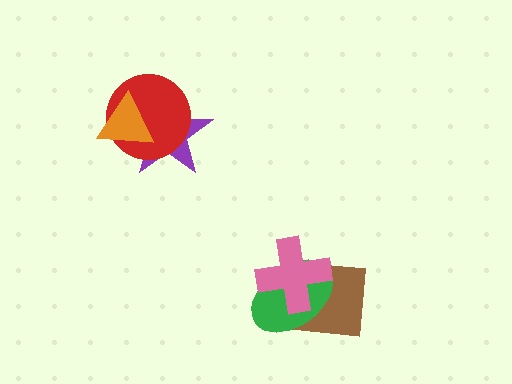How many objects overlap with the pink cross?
2 objects overlap with the pink cross.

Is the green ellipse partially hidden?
Yes, it is partially covered by another shape.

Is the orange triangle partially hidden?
No, no other shape covers it.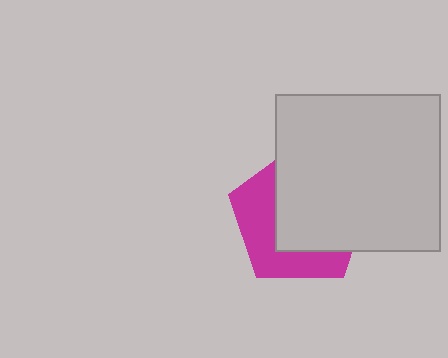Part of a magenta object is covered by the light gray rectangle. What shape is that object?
It is a pentagon.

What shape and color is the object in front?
The object in front is a light gray rectangle.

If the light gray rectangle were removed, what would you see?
You would see the complete magenta pentagon.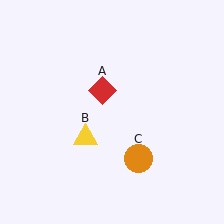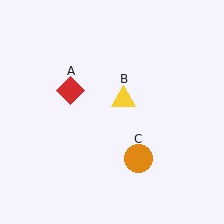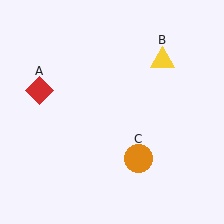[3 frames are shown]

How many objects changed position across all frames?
2 objects changed position: red diamond (object A), yellow triangle (object B).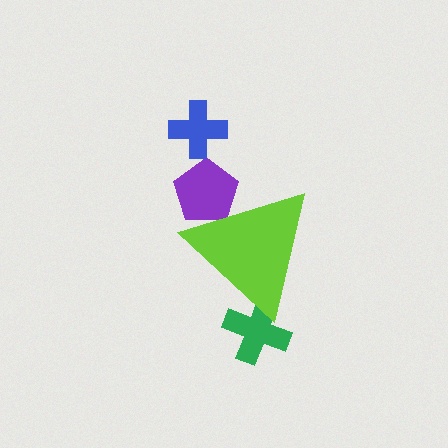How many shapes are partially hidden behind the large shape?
2 shapes are partially hidden.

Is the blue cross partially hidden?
No, the blue cross is fully visible.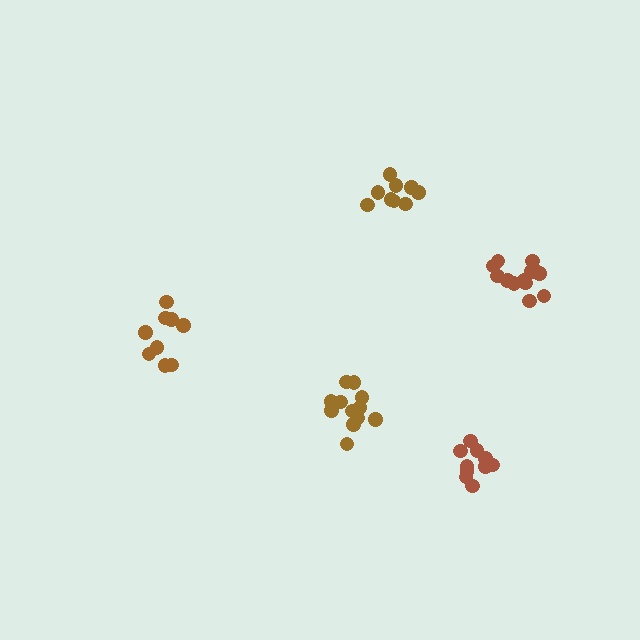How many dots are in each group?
Group 1: 12 dots, Group 2: 13 dots, Group 3: 10 dots, Group 4: 9 dots, Group 5: 9 dots (53 total).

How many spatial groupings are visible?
There are 5 spatial groupings.